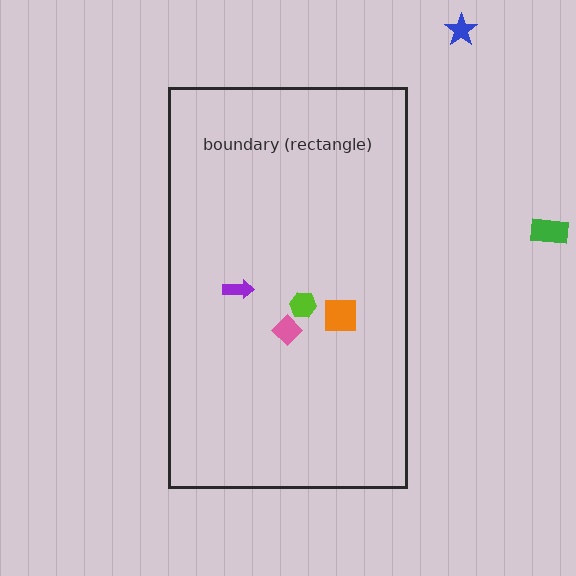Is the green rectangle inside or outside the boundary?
Outside.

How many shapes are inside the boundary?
4 inside, 2 outside.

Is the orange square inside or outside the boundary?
Inside.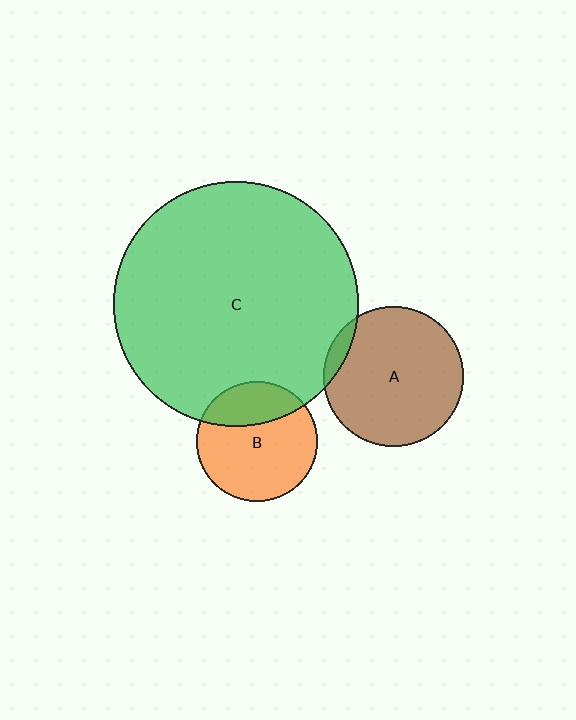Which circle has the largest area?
Circle C (green).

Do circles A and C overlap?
Yes.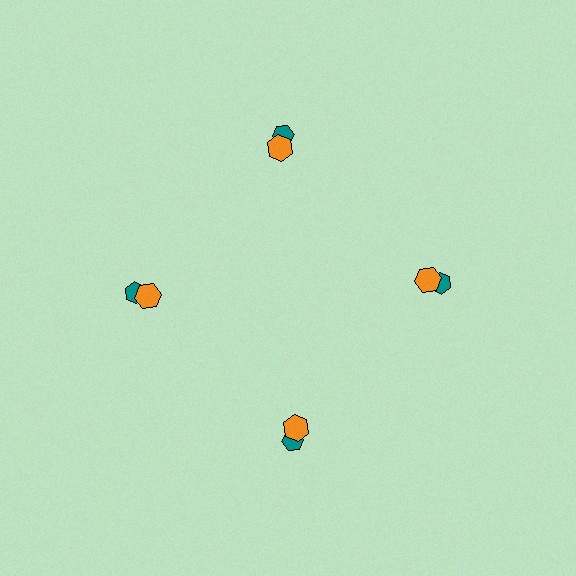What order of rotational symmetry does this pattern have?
This pattern has 4-fold rotational symmetry.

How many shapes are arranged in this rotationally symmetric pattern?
There are 8 shapes, arranged in 4 groups of 2.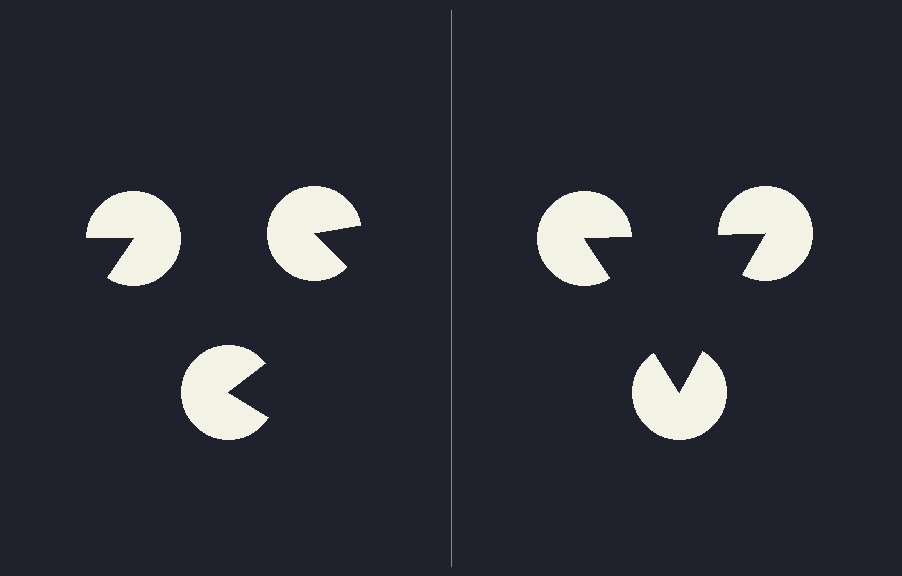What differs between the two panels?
The pac-man discs are positioned identically on both sides; only the wedge orientations differ. On the right they align to a triangle; on the left they are misaligned.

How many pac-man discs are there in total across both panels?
6 — 3 on each side.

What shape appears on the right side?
An illusory triangle.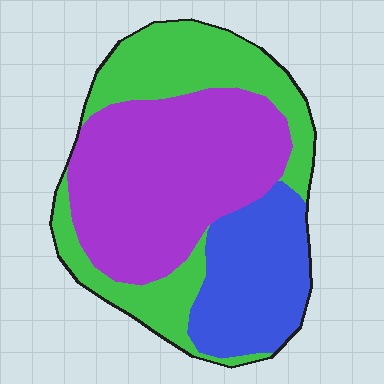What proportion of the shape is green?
Green takes up about one third (1/3) of the shape.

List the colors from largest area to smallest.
From largest to smallest: purple, green, blue.